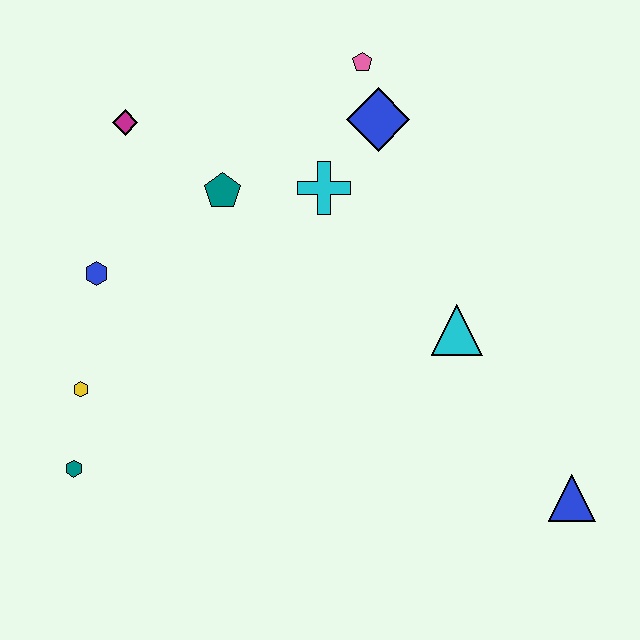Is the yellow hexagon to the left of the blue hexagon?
Yes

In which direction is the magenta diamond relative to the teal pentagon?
The magenta diamond is to the left of the teal pentagon.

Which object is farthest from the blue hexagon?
The blue triangle is farthest from the blue hexagon.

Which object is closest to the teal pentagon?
The cyan cross is closest to the teal pentagon.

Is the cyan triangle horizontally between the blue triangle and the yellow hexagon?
Yes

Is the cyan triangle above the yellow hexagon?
Yes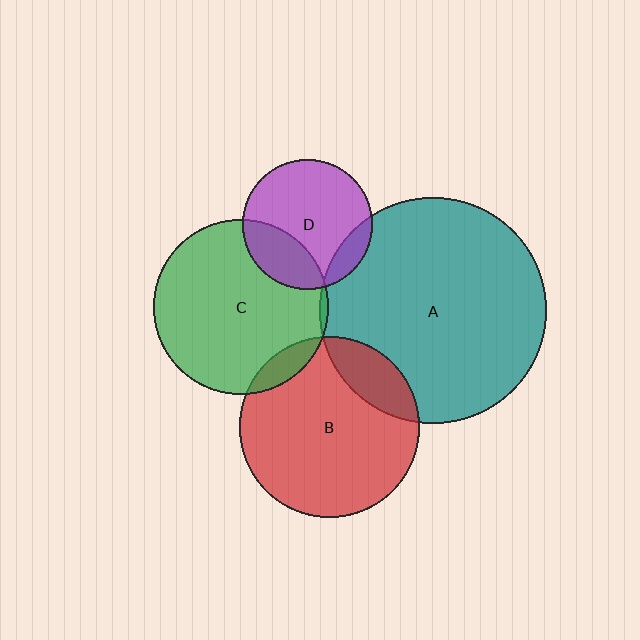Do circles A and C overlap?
Yes.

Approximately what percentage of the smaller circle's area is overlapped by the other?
Approximately 5%.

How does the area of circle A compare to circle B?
Approximately 1.6 times.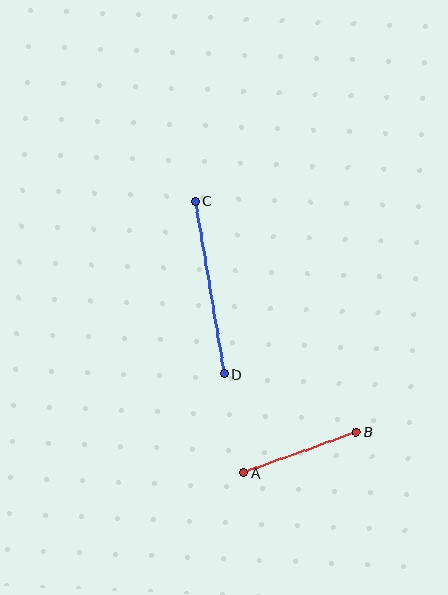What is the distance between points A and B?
The distance is approximately 120 pixels.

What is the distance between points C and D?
The distance is approximately 175 pixels.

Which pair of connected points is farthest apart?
Points C and D are farthest apart.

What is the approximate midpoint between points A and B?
The midpoint is at approximately (300, 452) pixels.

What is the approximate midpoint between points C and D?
The midpoint is at approximately (210, 287) pixels.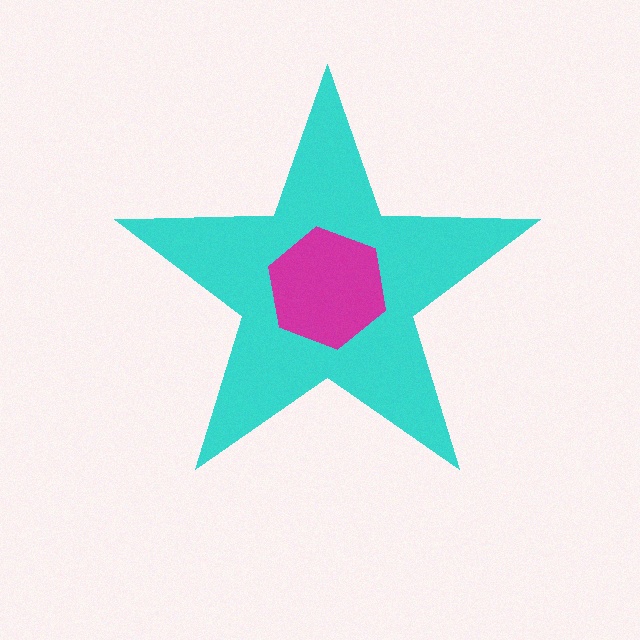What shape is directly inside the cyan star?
The magenta hexagon.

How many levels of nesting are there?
2.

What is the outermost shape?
The cyan star.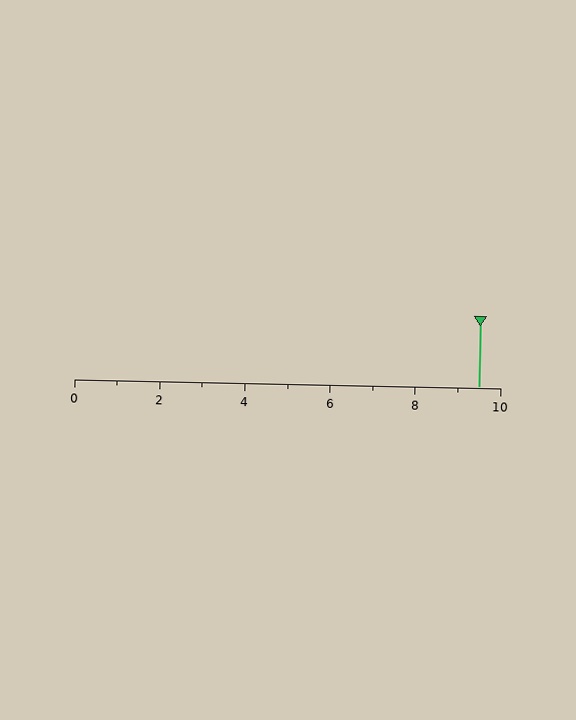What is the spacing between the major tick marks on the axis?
The major ticks are spaced 2 apart.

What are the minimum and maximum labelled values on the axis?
The axis runs from 0 to 10.